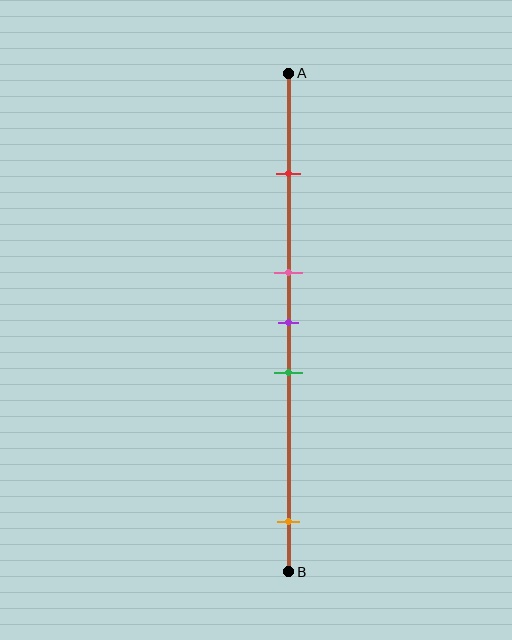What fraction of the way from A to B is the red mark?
The red mark is approximately 20% (0.2) of the way from A to B.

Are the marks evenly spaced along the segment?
No, the marks are not evenly spaced.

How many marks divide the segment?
There are 5 marks dividing the segment.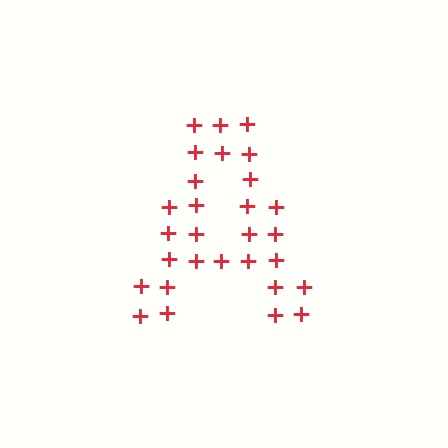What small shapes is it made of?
It is made of small plus signs.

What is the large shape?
The large shape is the letter A.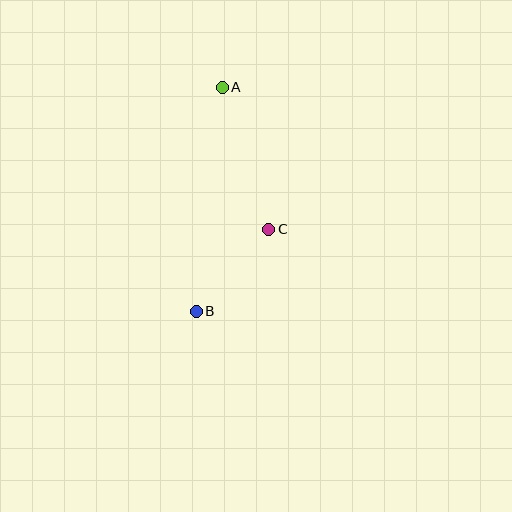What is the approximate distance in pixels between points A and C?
The distance between A and C is approximately 149 pixels.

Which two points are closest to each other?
Points B and C are closest to each other.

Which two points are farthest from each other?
Points A and B are farthest from each other.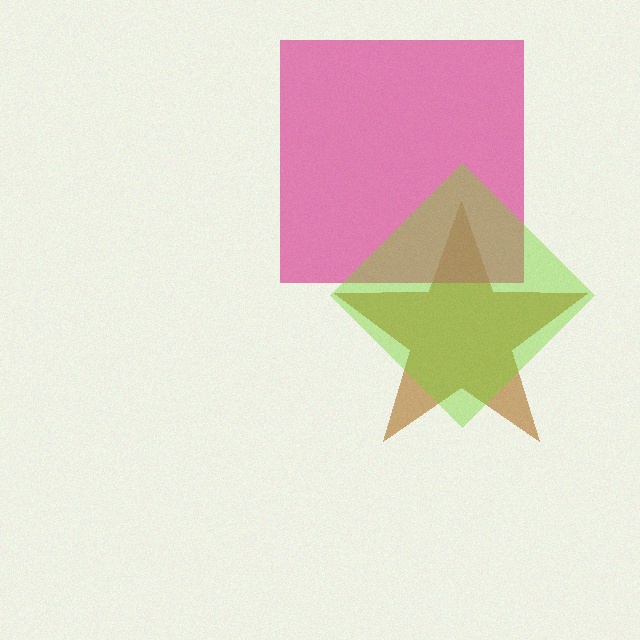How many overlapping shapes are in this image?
There are 3 overlapping shapes in the image.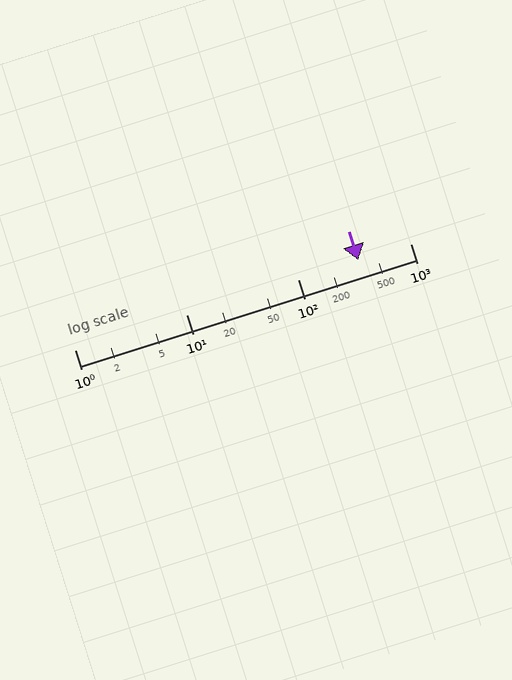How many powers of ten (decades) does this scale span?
The scale spans 3 decades, from 1 to 1000.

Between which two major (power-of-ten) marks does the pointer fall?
The pointer is between 100 and 1000.